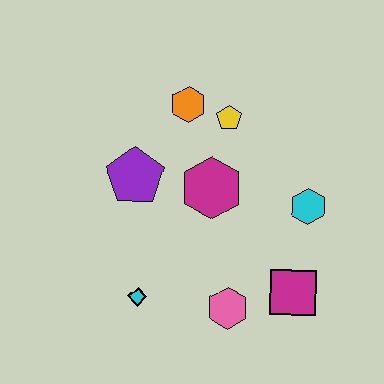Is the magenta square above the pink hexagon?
Yes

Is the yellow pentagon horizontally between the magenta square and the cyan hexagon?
No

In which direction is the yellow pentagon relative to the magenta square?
The yellow pentagon is above the magenta square.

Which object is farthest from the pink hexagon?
The orange hexagon is farthest from the pink hexagon.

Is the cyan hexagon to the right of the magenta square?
Yes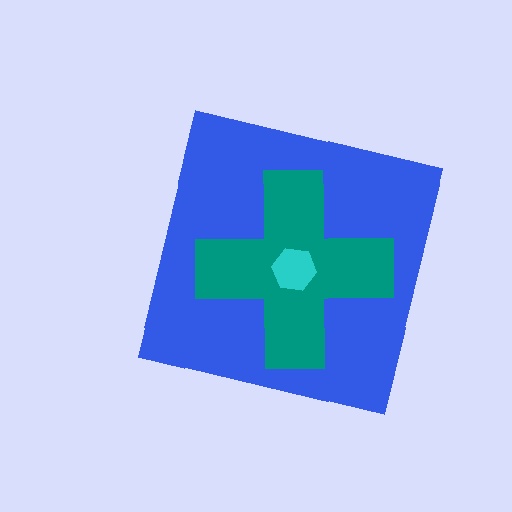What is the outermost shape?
The blue square.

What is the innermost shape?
The cyan hexagon.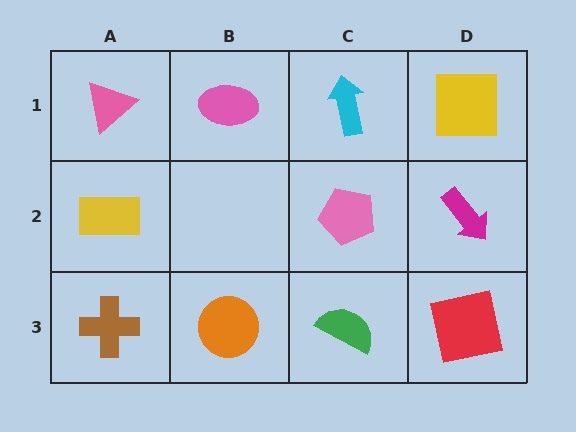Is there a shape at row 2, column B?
No, that cell is empty.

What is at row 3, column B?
An orange circle.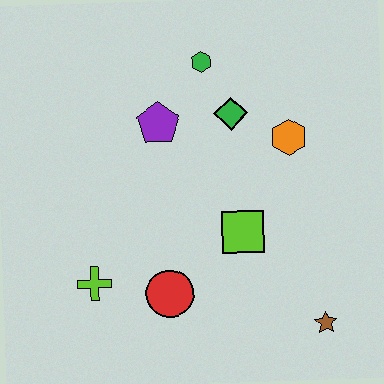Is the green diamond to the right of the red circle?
Yes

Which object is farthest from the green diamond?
The brown star is farthest from the green diamond.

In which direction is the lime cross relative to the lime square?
The lime cross is to the left of the lime square.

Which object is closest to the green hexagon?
The green diamond is closest to the green hexagon.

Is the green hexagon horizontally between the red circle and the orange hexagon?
Yes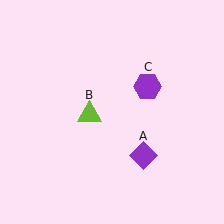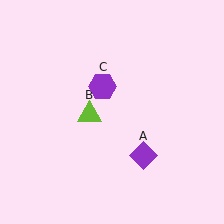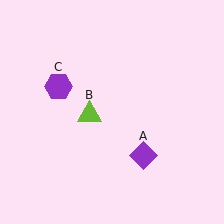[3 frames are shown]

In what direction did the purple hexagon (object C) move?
The purple hexagon (object C) moved left.